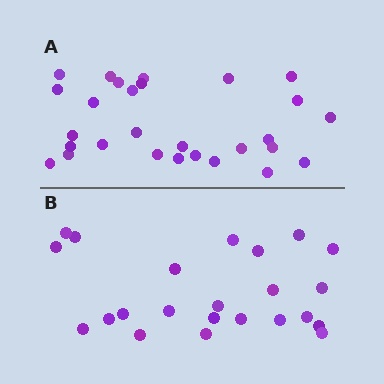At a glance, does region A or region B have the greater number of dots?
Region A (the top region) has more dots.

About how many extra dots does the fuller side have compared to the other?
Region A has about 5 more dots than region B.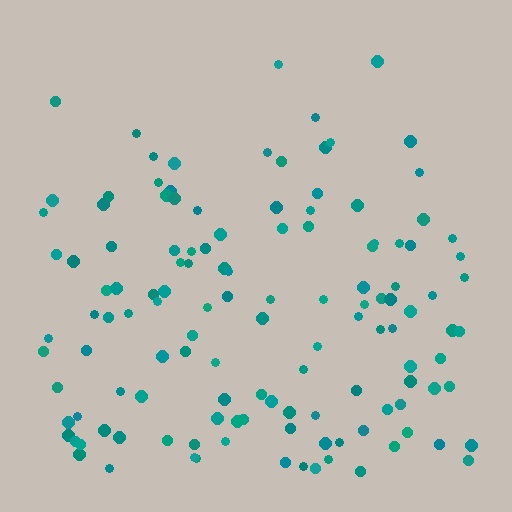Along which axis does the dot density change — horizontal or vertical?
Vertical.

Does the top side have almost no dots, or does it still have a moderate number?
Still a moderate number, just noticeably fewer than the bottom.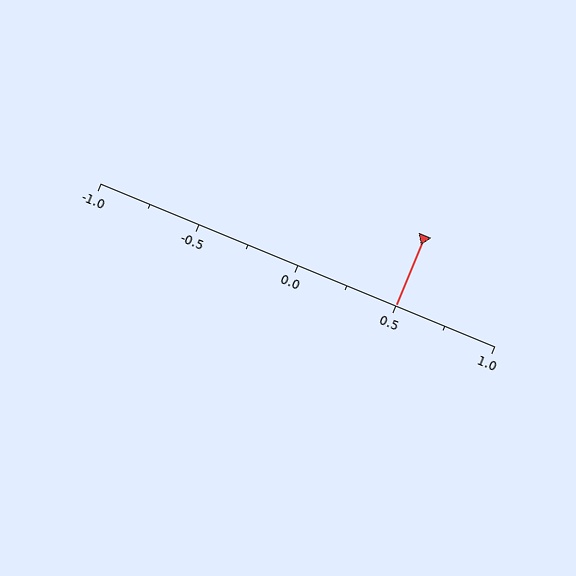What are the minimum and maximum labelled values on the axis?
The axis runs from -1.0 to 1.0.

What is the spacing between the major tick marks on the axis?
The major ticks are spaced 0.5 apart.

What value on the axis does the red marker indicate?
The marker indicates approximately 0.5.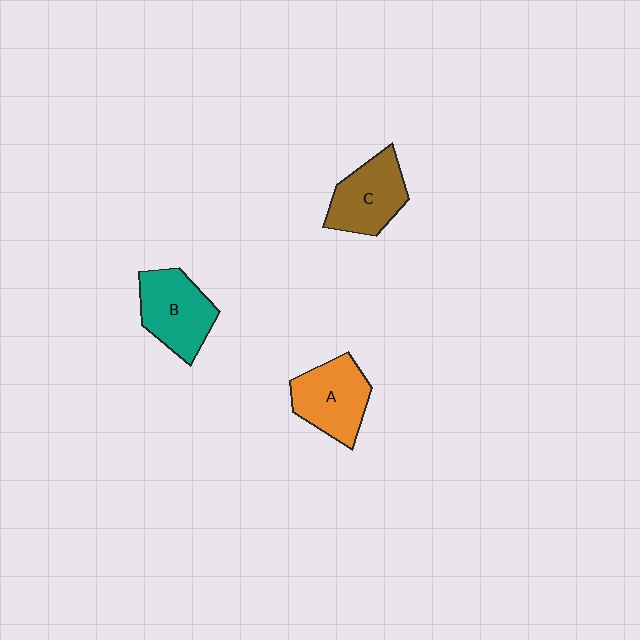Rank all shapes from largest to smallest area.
From largest to smallest: B (teal), A (orange), C (brown).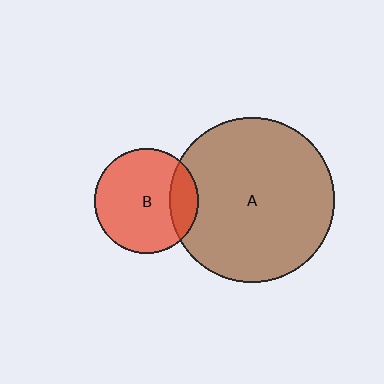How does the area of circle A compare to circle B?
Approximately 2.5 times.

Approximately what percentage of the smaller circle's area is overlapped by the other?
Approximately 20%.